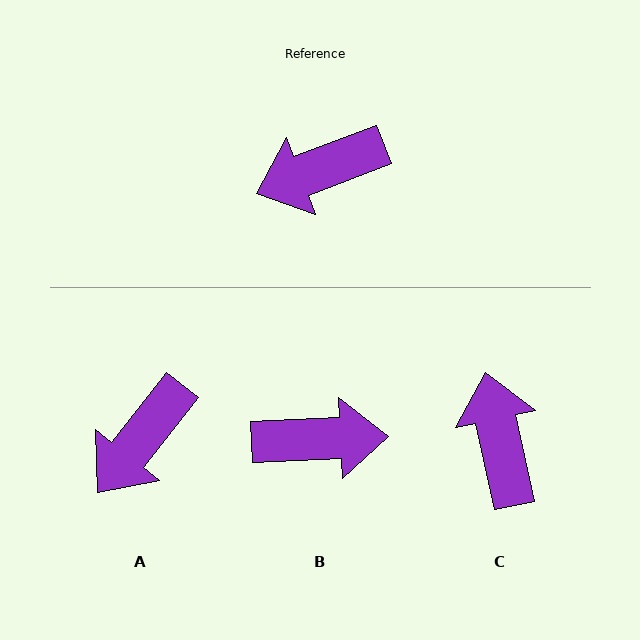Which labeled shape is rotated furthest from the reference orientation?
B, about 161 degrees away.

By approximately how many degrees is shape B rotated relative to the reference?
Approximately 161 degrees counter-clockwise.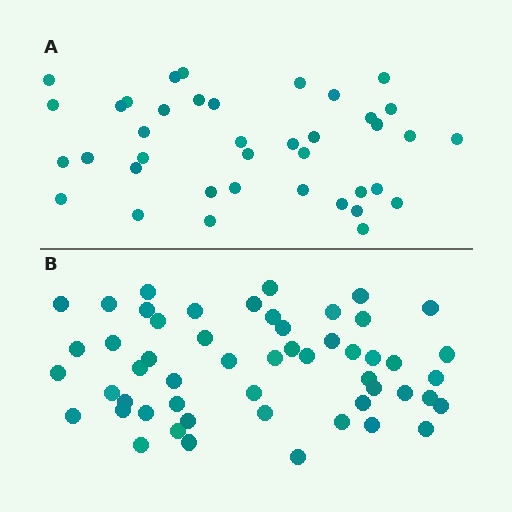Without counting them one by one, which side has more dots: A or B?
Region B (the bottom region) has more dots.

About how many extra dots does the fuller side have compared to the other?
Region B has approximately 15 more dots than region A.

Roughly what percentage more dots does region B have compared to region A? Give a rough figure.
About 35% more.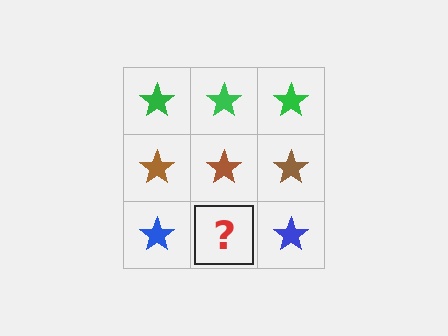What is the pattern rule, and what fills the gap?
The rule is that each row has a consistent color. The gap should be filled with a blue star.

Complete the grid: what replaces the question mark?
The question mark should be replaced with a blue star.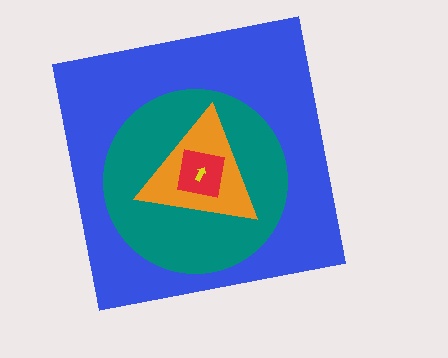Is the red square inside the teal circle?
Yes.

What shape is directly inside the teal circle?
The orange triangle.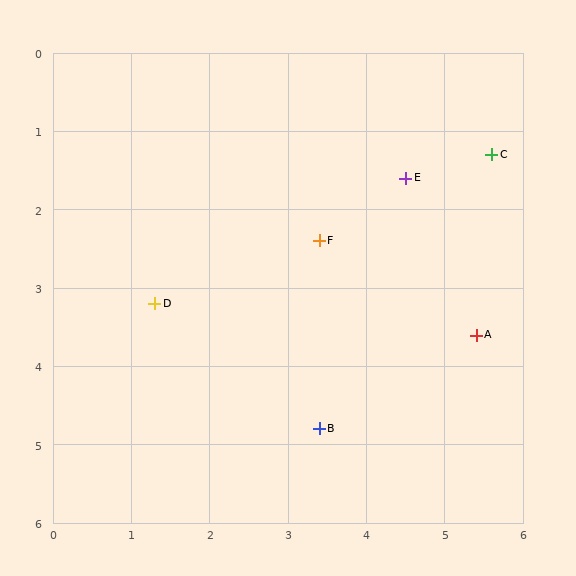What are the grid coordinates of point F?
Point F is at approximately (3.4, 2.4).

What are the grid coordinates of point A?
Point A is at approximately (5.4, 3.6).